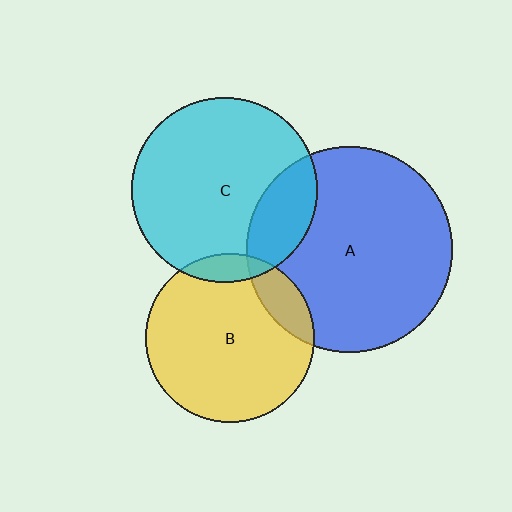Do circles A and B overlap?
Yes.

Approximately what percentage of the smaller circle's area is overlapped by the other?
Approximately 15%.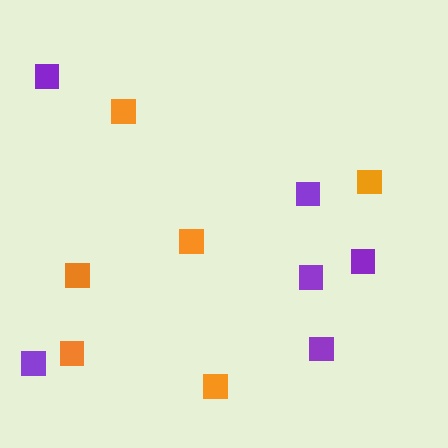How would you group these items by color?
There are 2 groups: one group of orange squares (6) and one group of purple squares (6).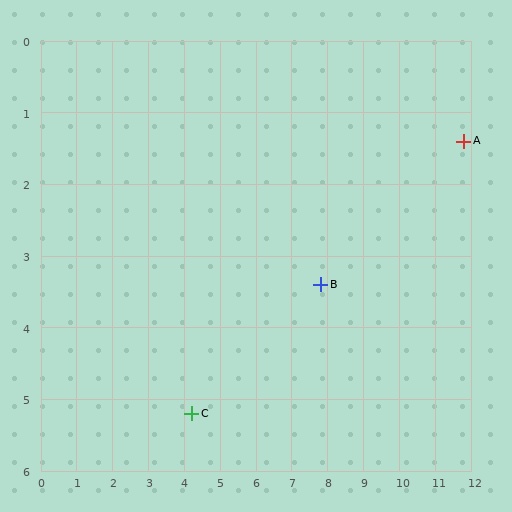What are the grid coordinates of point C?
Point C is at approximately (4.2, 5.2).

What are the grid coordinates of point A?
Point A is at approximately (11.8, 1.4).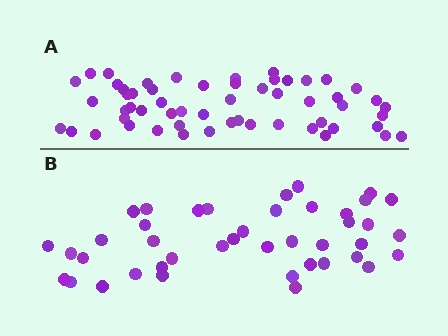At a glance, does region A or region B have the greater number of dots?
Region A (the top region) has more dots.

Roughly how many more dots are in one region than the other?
Region A has approximately 15 more dots than region B.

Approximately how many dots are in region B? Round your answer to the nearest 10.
About 40 dots. (The exact count is 42, which rounds to 40.)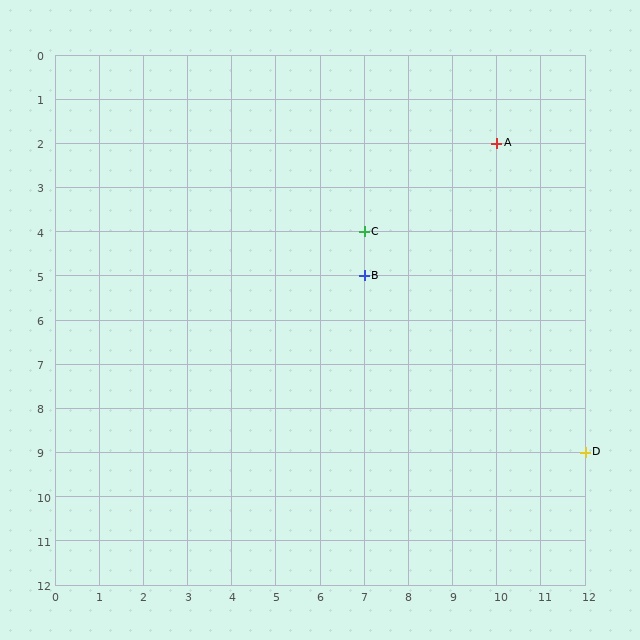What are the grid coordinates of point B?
Point B is at grid coordinates (7, 5).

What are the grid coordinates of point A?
Point A is at grid coordinates (10, 2).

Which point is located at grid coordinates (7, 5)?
Point B is at (7, 5).